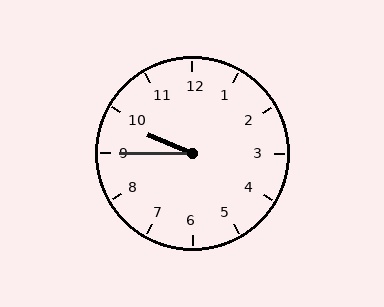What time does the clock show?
9:45.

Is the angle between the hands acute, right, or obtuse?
It is acute.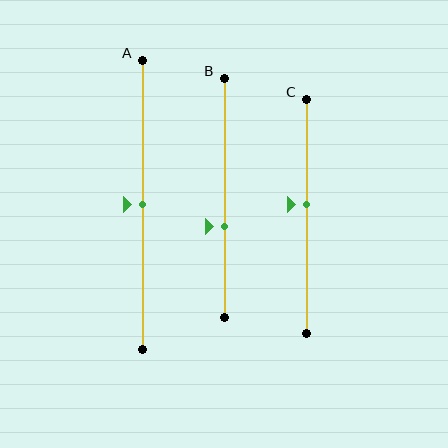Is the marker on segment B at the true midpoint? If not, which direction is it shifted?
No, the marker on segment B is shifted downward by about 12% of the segment length.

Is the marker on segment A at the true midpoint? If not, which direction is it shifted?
Yes, the marker on segment A is at the true midpoint.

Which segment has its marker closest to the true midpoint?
Segment A has its marker closest to the true midpoint.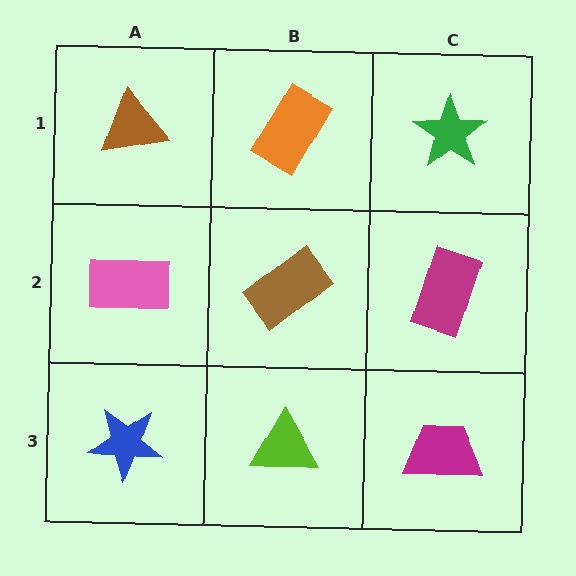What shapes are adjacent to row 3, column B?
A brown rectangle (row 2, column B), a blue star (row 3, column A), a magenta trapezoid (row 3, column C).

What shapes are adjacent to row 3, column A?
A pink rectangle (row 2, column A), a lime triangle (row 3, column B).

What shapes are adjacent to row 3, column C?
A magenta rectangle (row 2, column C), a lime triangle (row 3, column B).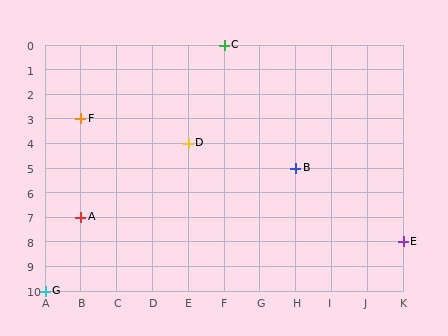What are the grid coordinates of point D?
Point D is at grid coordinates (E, 4).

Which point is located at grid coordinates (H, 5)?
Point B is at (H, 5).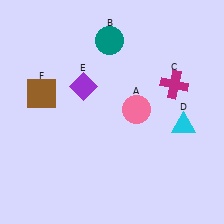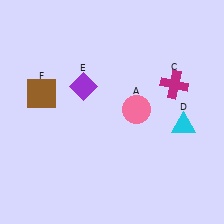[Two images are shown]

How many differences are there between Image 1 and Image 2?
There is 1 difference between the two images.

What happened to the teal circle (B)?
The teal circle (B) was removed in Image 2. It was in the top-left area of Image 1.